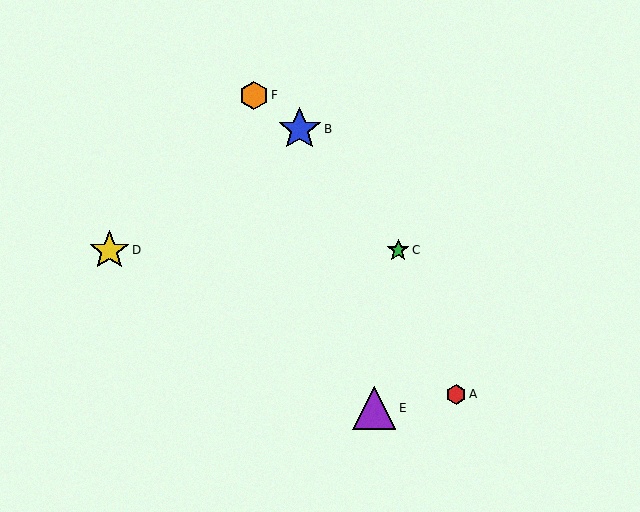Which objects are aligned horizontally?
Objects C, D are aligned horizontally.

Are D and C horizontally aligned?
Yes, both are at y≈250.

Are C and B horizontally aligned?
No, C is at y≈250 and B is at y≈129.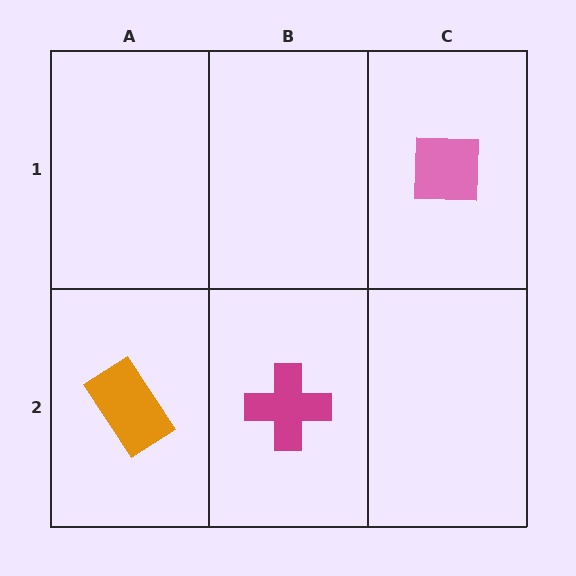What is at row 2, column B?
A magenta cross.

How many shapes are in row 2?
2 shapes.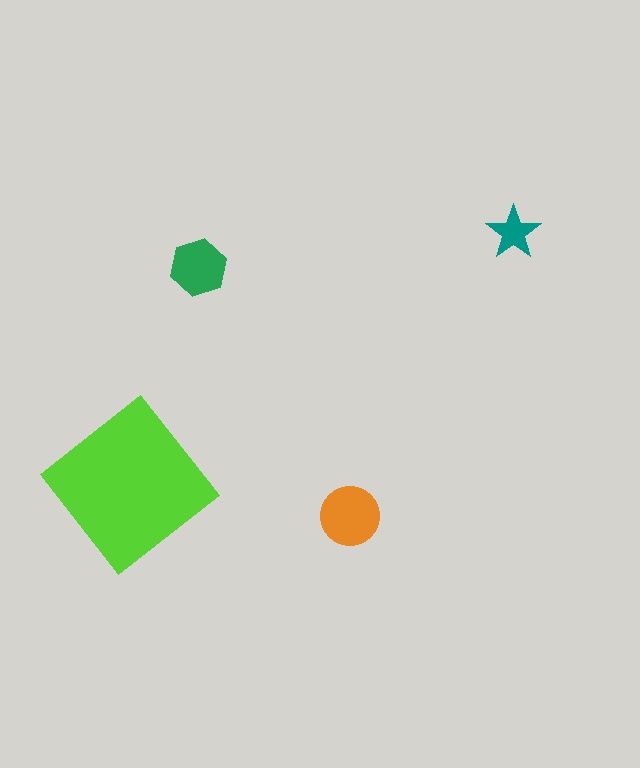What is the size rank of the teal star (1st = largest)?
4th.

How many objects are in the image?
There are 4 objects in the image.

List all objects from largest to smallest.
The lime diamond, the orange circle, the green hexagon, the teal star.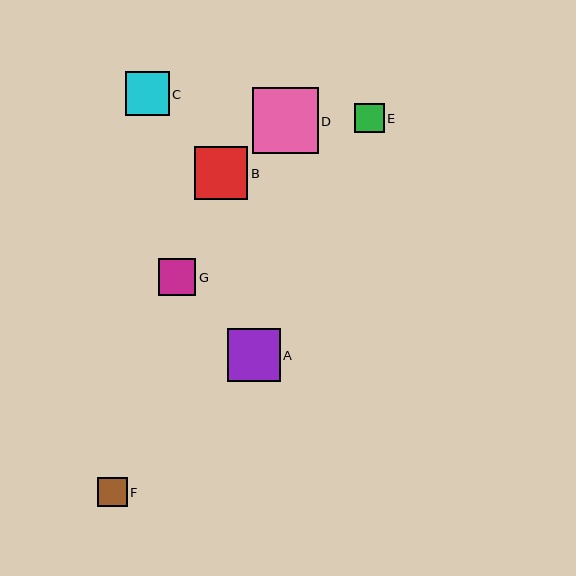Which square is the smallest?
Square E is the smallest with a size of approximately 29 pixels.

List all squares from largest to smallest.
From largest to smallest: D, B, A, C, G, F, E.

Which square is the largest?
Square D is the largest with a size of approximately 66 pixels.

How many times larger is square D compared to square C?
Square D is approximately 1.5 times the size of square C.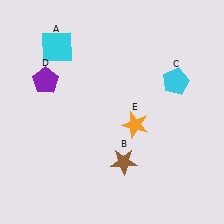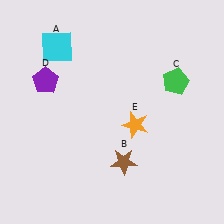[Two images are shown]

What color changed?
The pentagon (C) changed from cyan in Image 1 to green in Image 2.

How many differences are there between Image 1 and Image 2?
There is 1 difference between the two images.